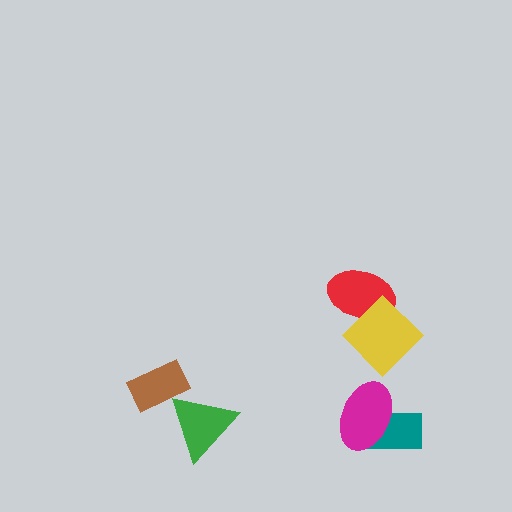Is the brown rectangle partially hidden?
Yes, it is partially covered by another shape.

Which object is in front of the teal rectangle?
The magenta ellipse is in front of the teal rectangle.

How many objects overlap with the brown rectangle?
1 object overlaps with the brown rectangle.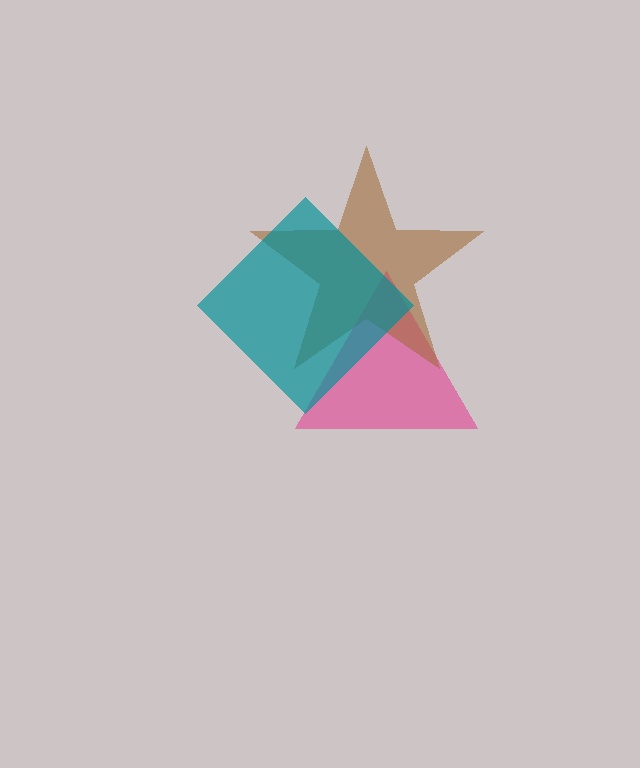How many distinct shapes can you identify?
There are 3 distinct shapes: a pink triangle, a brown star, a teal diamond.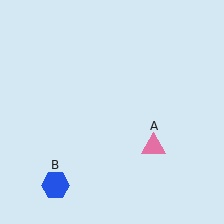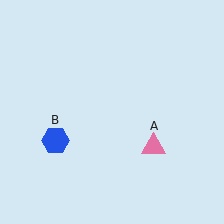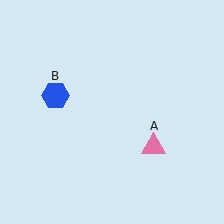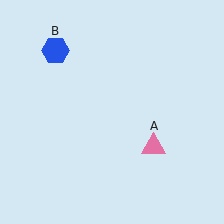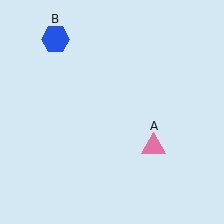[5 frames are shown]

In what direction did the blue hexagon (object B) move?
The blue hexagon (object B) moved up.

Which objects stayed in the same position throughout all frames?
Pink triangle (object A) remained stationary.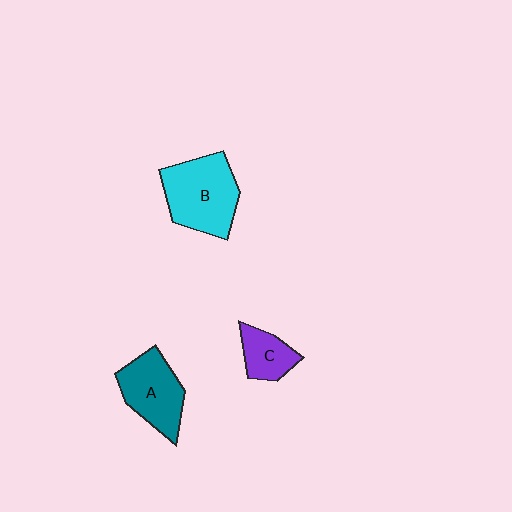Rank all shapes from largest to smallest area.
From largest to smallest: B (cyan), A (teal), C (purple).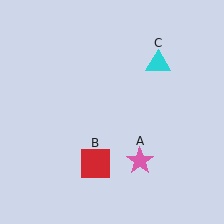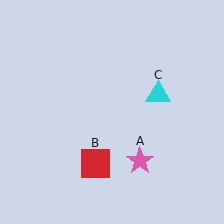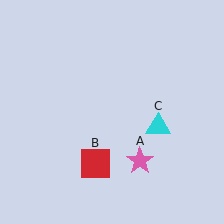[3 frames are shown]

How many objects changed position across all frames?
1 object changed position: cyan triangle (object C).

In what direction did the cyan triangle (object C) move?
The cyan triangle (object C) moved down.